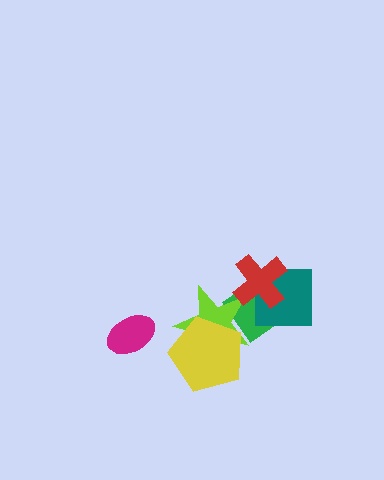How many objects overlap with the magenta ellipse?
0 objects overlap with the magenta ellipse.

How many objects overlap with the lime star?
3 objects overlap with the lime star.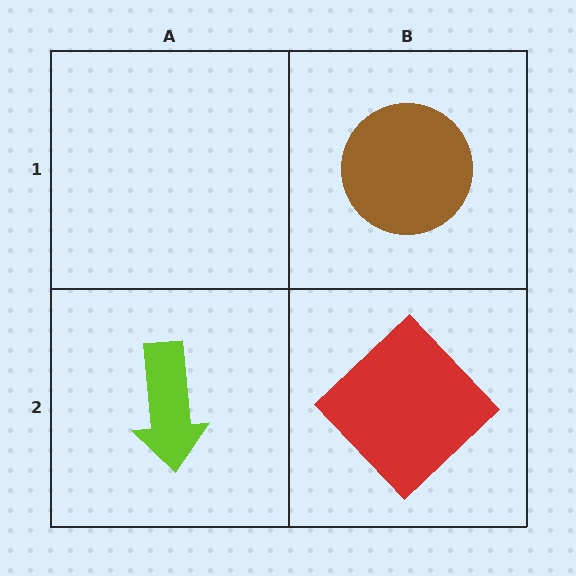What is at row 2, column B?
A red diamond.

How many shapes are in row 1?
1 shape.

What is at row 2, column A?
A lime arrow.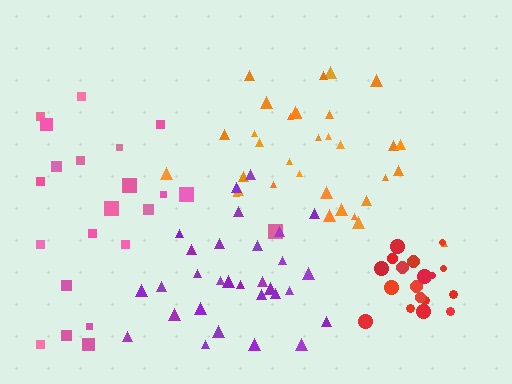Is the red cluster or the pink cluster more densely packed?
Red.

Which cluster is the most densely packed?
Red.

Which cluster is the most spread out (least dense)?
Pink.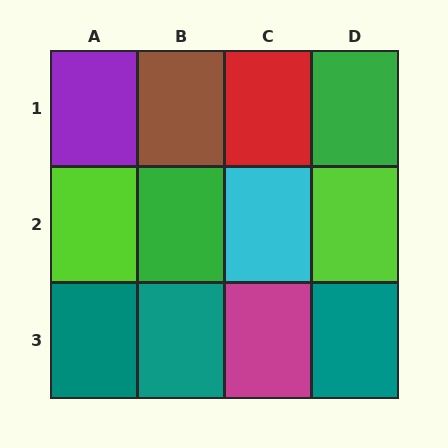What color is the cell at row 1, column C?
Red.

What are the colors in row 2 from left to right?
Lime, green, cyan, lime.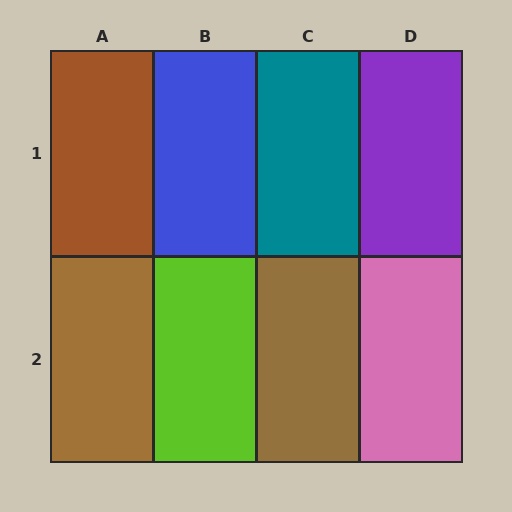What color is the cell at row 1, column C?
Teal.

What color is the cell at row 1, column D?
Purple.